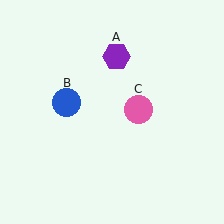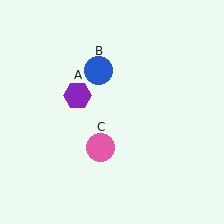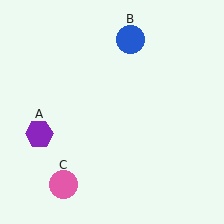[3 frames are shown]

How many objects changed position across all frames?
3 objects changed position: purple hexagon (object A), blue circle (object B), pink circle (object C).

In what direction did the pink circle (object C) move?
The pink circle (object C) moved down and to the left.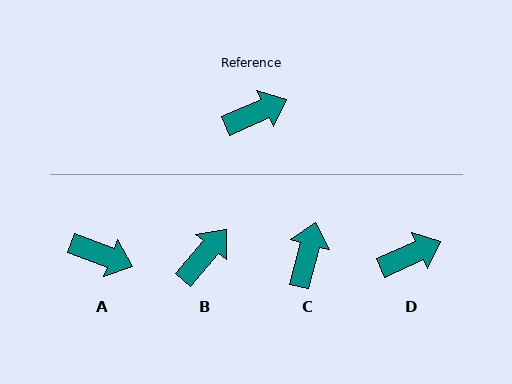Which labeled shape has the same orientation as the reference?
D.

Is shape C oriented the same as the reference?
No, it is off by about 52 degrees.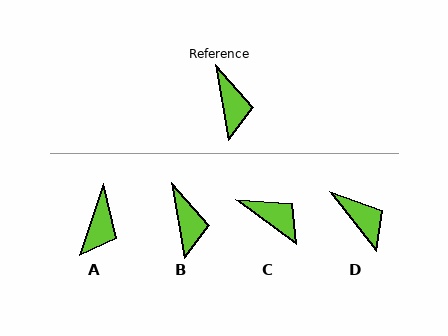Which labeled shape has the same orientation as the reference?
B.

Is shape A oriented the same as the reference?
No, it is off by about 28 degrees.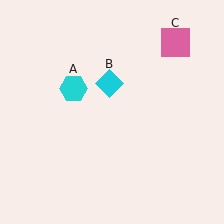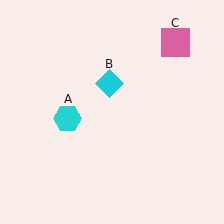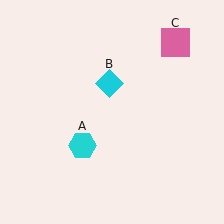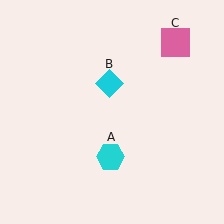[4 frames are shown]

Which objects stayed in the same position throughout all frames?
Cyan diamond (object B) and pink square (object C) remained stationary.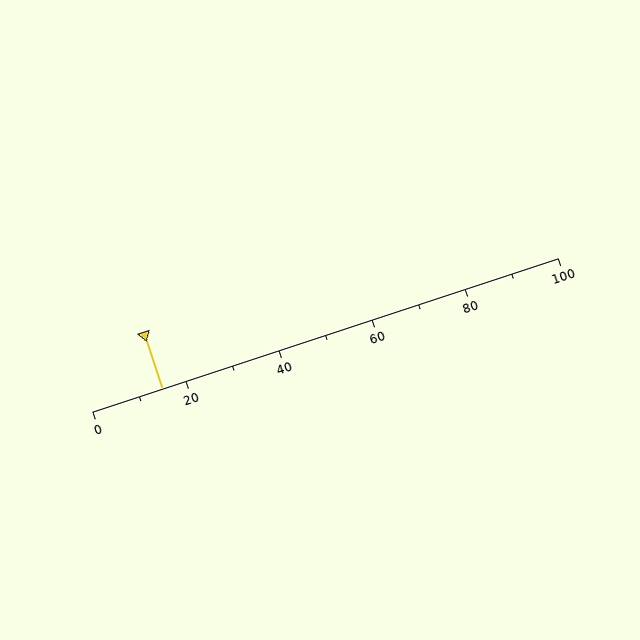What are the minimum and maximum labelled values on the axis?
The axis runs from 0 to 100.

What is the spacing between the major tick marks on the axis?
The major ticks are spaced 20 apart.